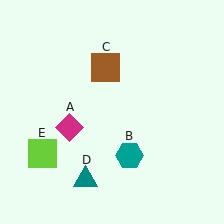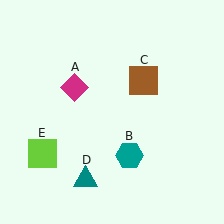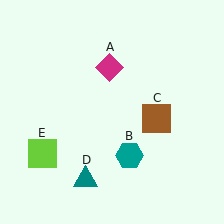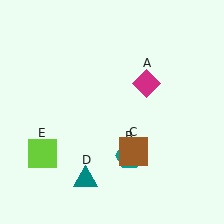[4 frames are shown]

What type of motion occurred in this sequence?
The magenta diamond (object A), brown square (object C) rotated clockwise around the center of the scene.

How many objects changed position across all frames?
2 objects changed position: magenta diamond (object A), brown square (object C).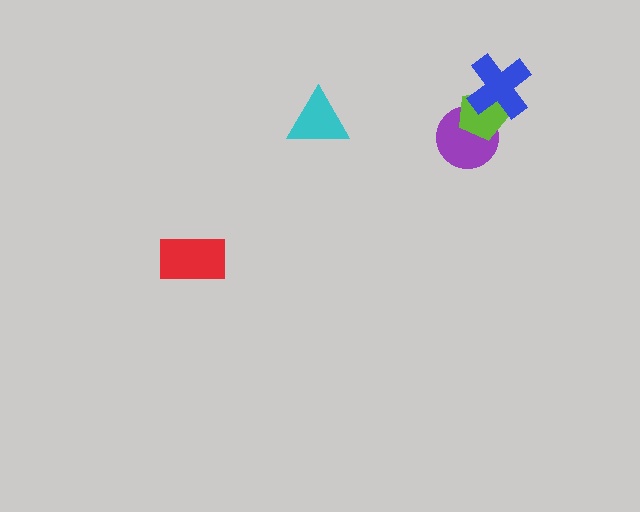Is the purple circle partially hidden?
Yes, it is partially covered by another shape.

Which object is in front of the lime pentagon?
The blue cross is in front of the lime pentagon.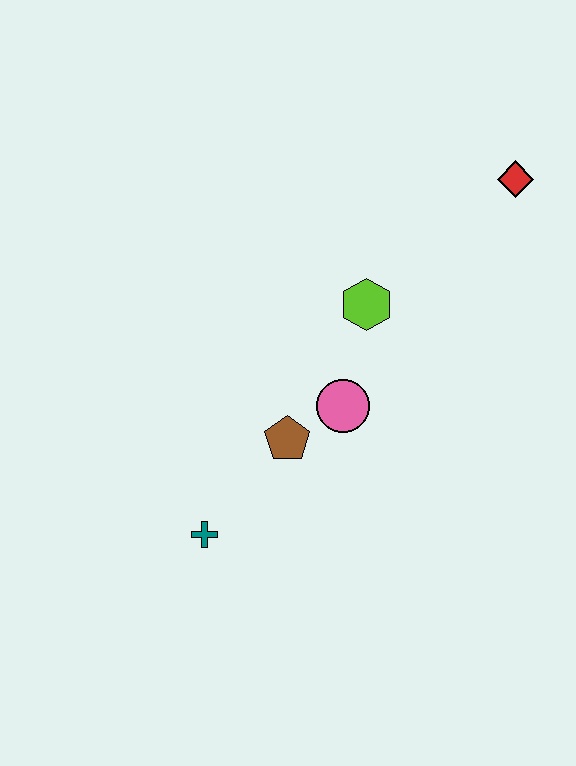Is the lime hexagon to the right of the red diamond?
No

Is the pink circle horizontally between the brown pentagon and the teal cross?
No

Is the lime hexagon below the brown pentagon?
No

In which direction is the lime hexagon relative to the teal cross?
The lime hexagon is above the teal cross.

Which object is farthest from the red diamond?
The teal cross is farthest from the red diamond.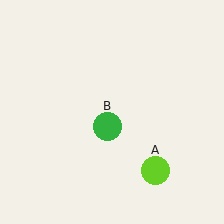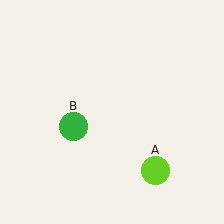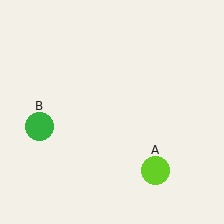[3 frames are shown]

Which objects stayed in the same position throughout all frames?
Lime circle (object A) remained stationary.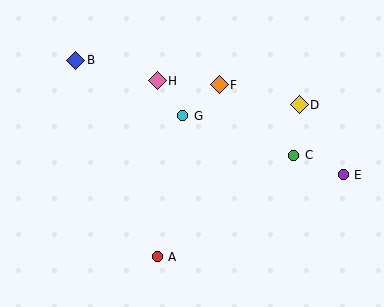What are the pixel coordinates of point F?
Point F is at (219, 85).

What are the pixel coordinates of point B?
Point B is at (76, 60).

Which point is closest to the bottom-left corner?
Point A is closest to the bottom-left corner.